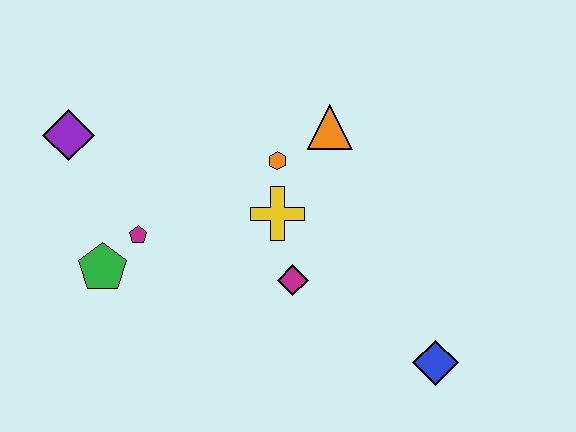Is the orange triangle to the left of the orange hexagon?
No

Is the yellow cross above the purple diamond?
No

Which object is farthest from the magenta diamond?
The purple diamond is farthest from the magenta diamond.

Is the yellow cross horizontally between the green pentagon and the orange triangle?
Yes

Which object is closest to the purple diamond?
The magenta pentagon is closest to the purple diamond.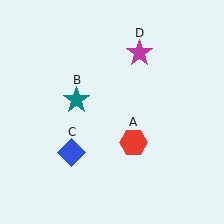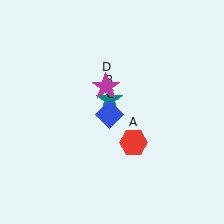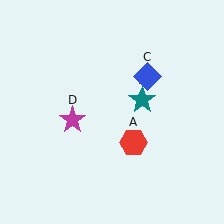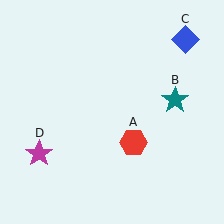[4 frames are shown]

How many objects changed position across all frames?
3 objects changed position: teal star (object B), blue diamond (object C), magenta star (object D).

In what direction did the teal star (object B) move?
The teal star (object B) moved right.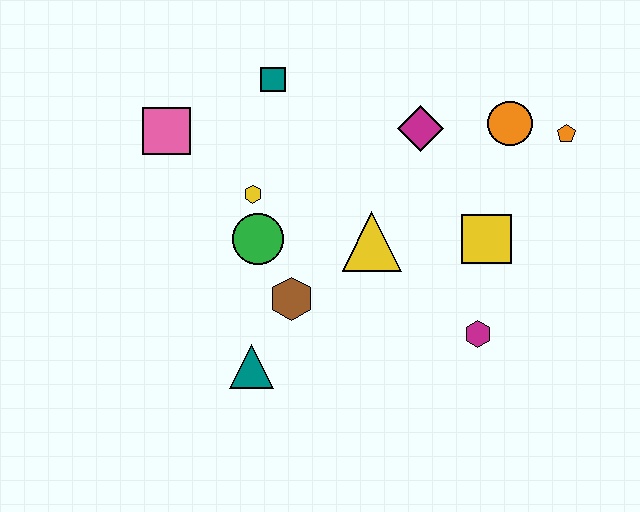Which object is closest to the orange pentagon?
The orange circle is closest to the orange pentagon.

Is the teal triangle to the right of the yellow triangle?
No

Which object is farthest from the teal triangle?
The orange pentagon is farthest from the teal triangle.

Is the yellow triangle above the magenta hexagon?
Yes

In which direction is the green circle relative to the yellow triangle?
The green circle is to the left of the yellow triangle.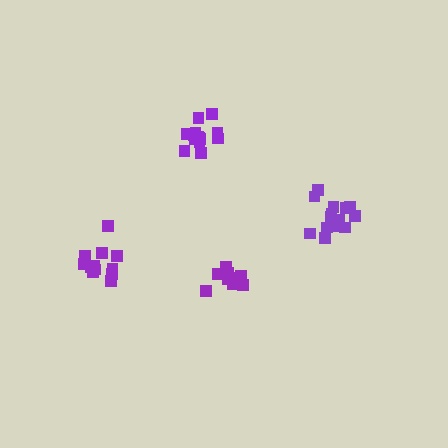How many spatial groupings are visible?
There are 4 spatial groupings.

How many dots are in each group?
Group 1: 14 dots, Group 2: 12 dots, Group 3: 14 dots, Group 4: 11 dots (51 total).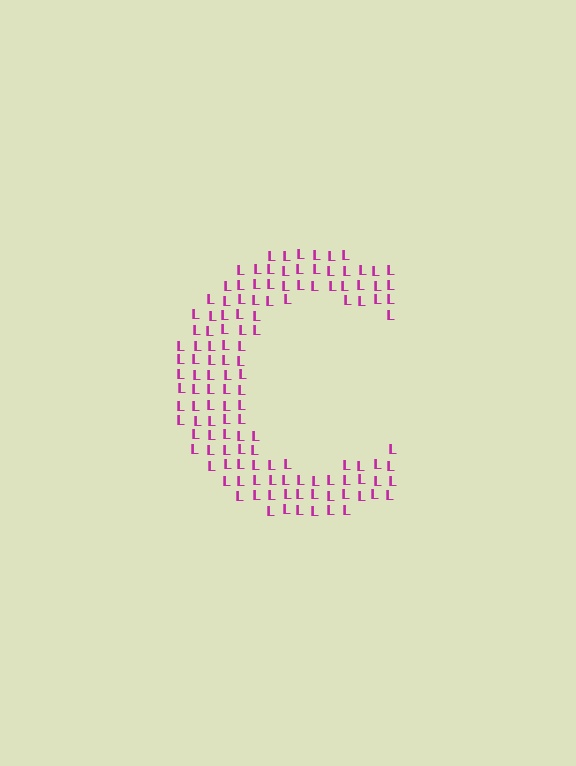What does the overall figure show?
The overall figure shows the letter C.